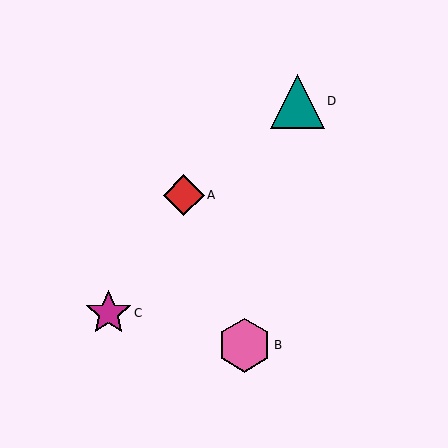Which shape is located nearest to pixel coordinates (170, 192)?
The red diamond (labeled A) at (184, 195) is nearest to that location.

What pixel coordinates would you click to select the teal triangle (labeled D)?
Click at (297, 101) to select the teal triangle D.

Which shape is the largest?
The teal triangle (labeled D) is the largest.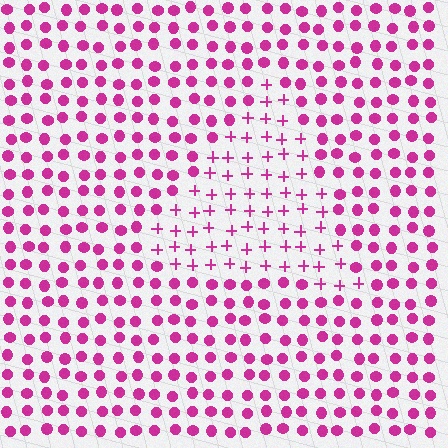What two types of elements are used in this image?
The image uses plus signs inside the triangle region and circles outside it.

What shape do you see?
I see a triangle.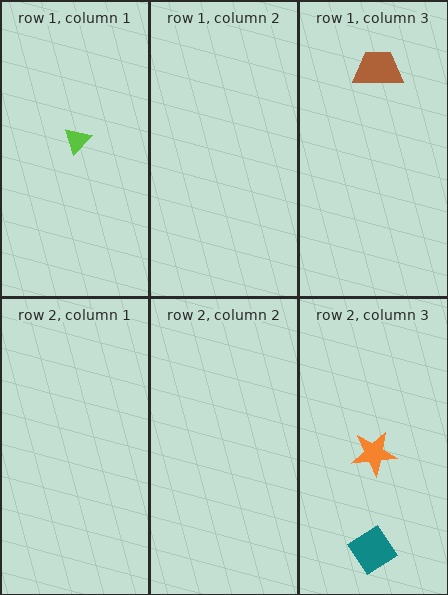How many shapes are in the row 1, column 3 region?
1.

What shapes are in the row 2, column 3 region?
The teal diamond, the orange star.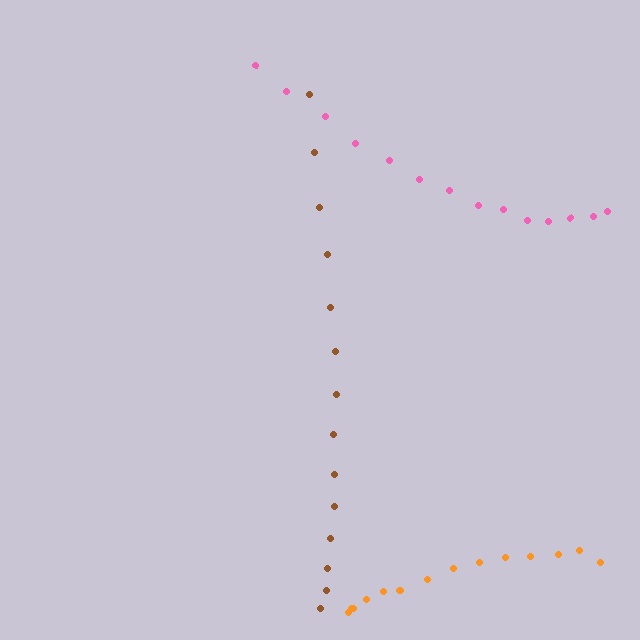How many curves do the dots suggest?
There are 3 distinct paths.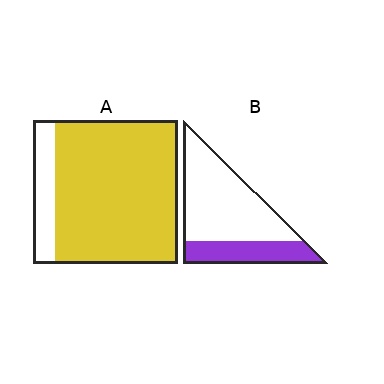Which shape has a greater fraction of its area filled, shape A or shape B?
Shape A.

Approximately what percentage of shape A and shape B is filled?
A is approximately 85% and B is approximately 30%.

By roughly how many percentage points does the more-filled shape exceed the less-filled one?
By roughly 55 percentage points (A over B).